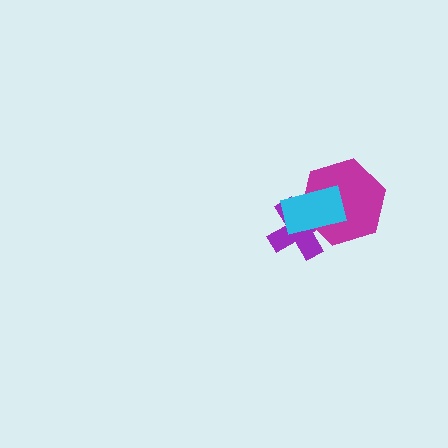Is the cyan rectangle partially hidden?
No, no other shape covers it.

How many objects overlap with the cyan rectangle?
2 objects overlap with the cyan rectangle.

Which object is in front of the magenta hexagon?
The cyan rectangle is in front of the magenta hexagon.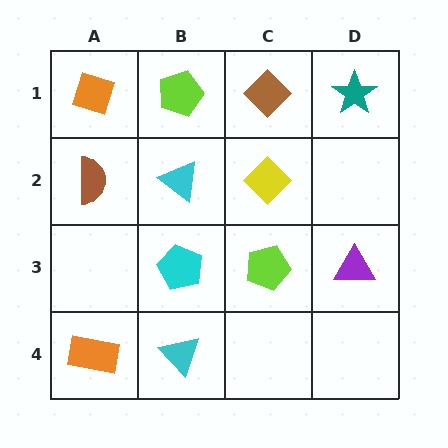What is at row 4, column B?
A cyan triangle.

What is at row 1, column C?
A brown diamond.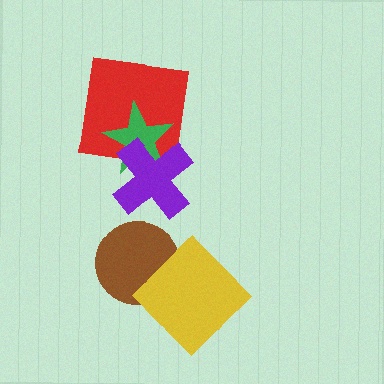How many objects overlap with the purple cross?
2 objects overlap with the purple cross.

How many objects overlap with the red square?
2 objects overlap with the red square.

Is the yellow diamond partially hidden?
No, no other shape covers it.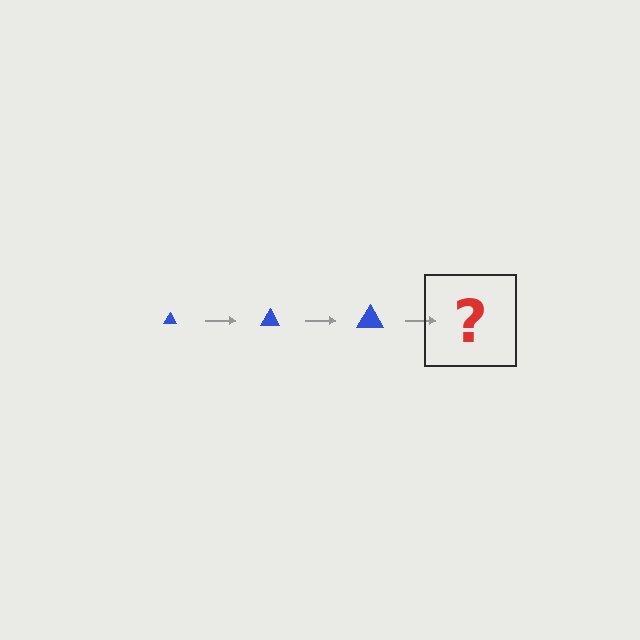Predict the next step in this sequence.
The next step is a blue triangle, larger than the previous one.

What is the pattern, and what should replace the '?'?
The pattern is that the triangle gets progressively larger each step. The '?' should be a blue triangle, larger than the previous one.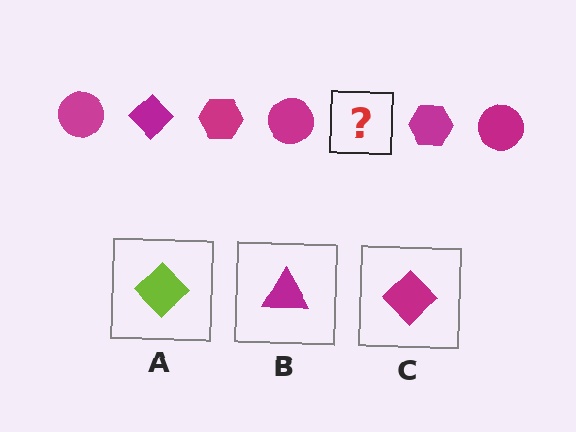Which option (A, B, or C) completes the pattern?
C.